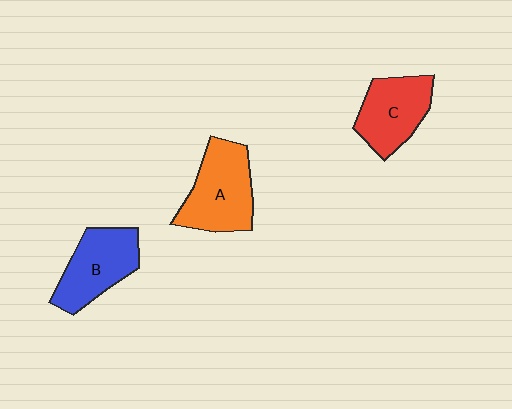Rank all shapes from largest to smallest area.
From largest to smallest: A (orange), B (blue), C (red).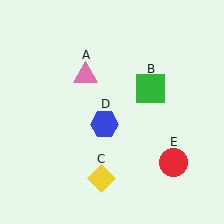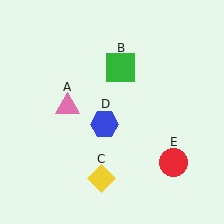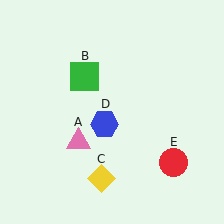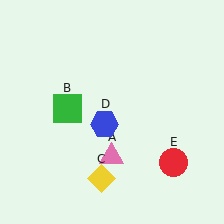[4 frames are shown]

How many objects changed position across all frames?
2 objects changed position: pink triangle (object A), green square (object B).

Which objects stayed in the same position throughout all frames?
Yellow diamond (object C) and blue hexagon (object D) and red circle (object E) remained stationary.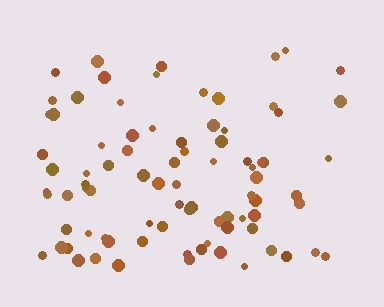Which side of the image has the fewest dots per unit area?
The top.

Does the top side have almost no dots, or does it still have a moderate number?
Still a moderate number, just noticeably fewer than the bottom.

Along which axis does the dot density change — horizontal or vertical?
Vertical.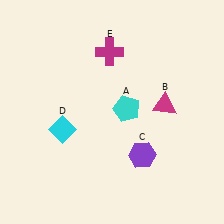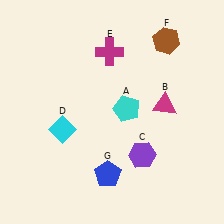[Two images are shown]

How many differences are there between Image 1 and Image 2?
There are 2 differences between the two images.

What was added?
A brown hexagon (F), a blue pentagon (G) were added in Image 2.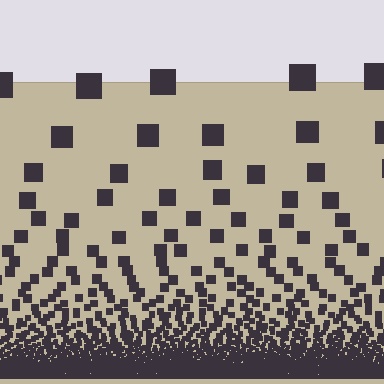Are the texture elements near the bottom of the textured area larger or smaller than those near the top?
Smaller. The gradient is inverted — elements near the bottom are smaller and denser.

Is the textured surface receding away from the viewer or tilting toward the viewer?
The surface appears to tilt toward the viewer. Texture elements get larger and sparser toward the top.